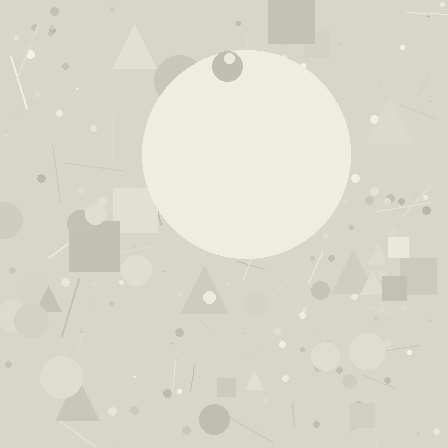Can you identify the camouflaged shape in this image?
The camouflaged shape is a circle.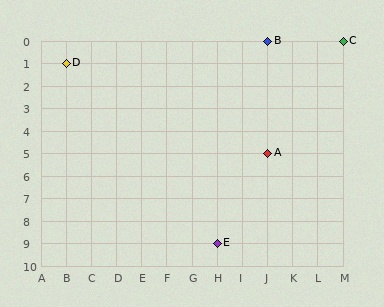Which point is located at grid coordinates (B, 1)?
Point D is at (B, 1).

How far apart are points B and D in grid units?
Points B and D are 8 columns and 1 row apart (about 8.1 grid units diagonally).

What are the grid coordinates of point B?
Point B is at grid coordinates (J, 0).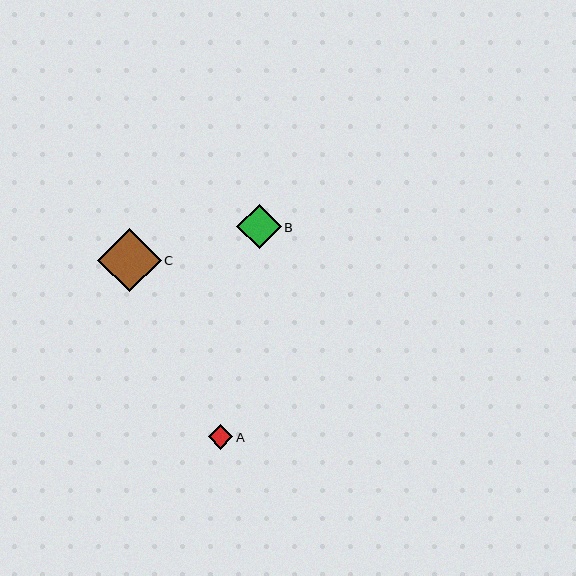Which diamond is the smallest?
Diamond A is the smallest with a size of approximately 24 pixels.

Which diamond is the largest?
Diamond C is the largest with a size of approximately 63 pixels.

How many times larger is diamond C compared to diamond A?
Diamond C is approximately 2.6 times the size of diamond A.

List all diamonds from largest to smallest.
From largest to smallest: C, B, A.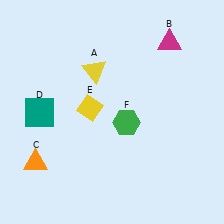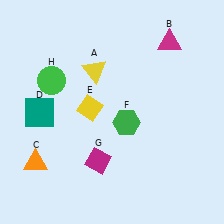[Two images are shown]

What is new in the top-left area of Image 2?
A green circle (H) was added in the top-left area of Image 2.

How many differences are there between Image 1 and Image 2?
There are 2 differences between the two images.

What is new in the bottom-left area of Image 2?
A magenta diamond (G) was added in the bottom-left area of Image 2.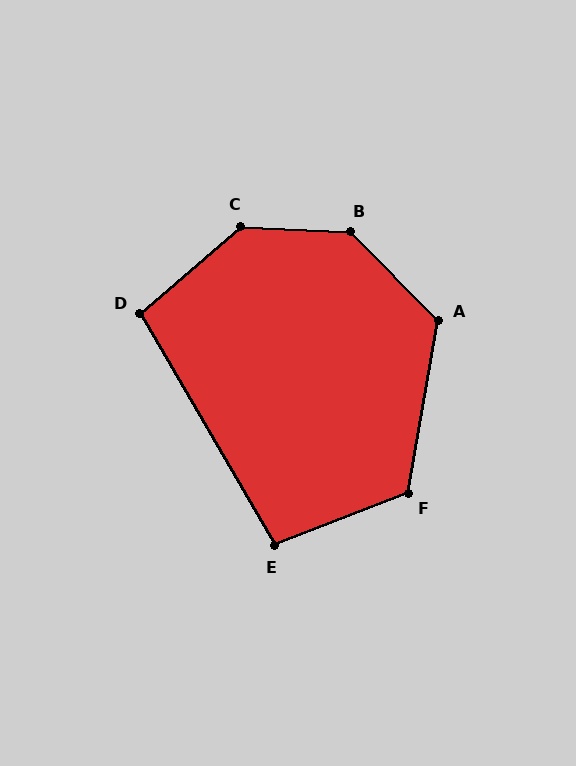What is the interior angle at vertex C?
Approximately 136 degrees (obtuse).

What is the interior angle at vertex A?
Approximately 125 degrees (obtuse).